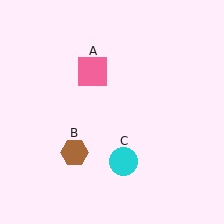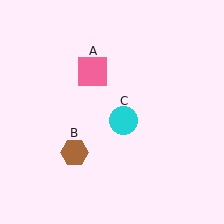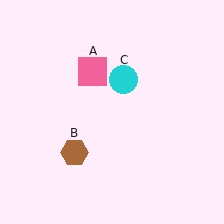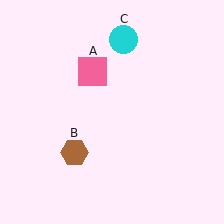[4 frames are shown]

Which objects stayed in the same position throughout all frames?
Pink square (object A) and brown hexagon (object B) remained stationary.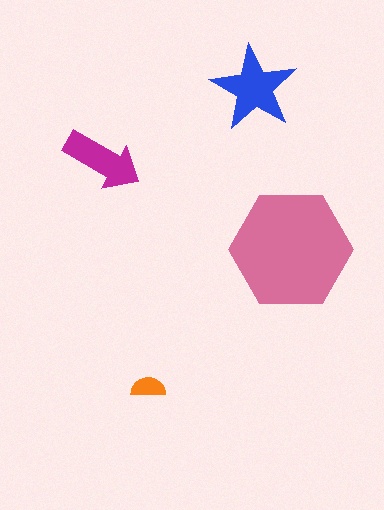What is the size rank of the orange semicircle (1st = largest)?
4th.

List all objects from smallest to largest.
The orange semicircle, the magenta arrow, the blue star, the pink hexagon.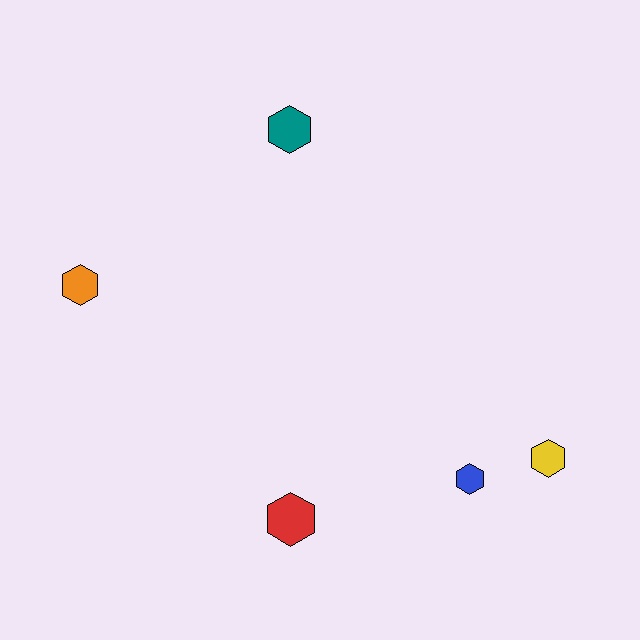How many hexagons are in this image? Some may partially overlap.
There are 5 hexagons.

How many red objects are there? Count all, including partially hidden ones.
There is 1 red object.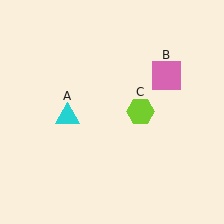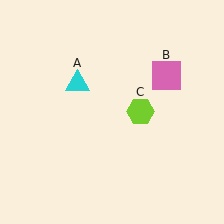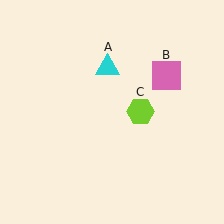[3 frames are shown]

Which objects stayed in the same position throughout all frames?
Pink square (object B) and lime hexagon (object C) remained stationary.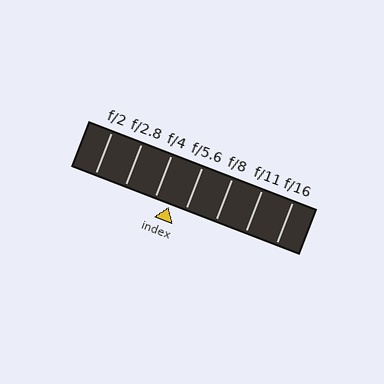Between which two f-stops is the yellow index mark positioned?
The index mark is between f/4 and f/5.6.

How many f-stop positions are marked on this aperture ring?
There are 7 f-stop positions marked.